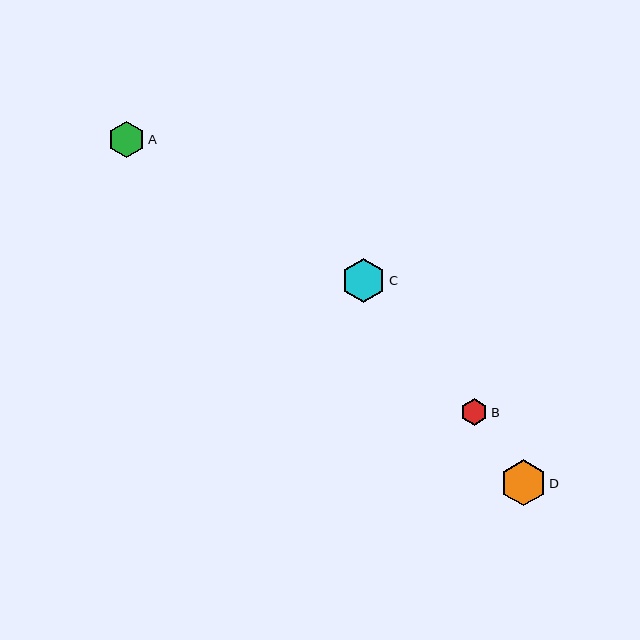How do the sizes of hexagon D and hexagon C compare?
Hexagon D and hexagon C are approximately the same size.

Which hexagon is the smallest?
Hexagon B is the smallest with a size of approximately 27 pixels.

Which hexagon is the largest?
Hexagon D is the largest with a size of approximately 46 pixels.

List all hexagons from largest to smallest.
From largest to smallest: D, C, A, B.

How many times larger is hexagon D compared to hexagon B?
Hexagon D is approximately 1.7 times the size of hexagon B.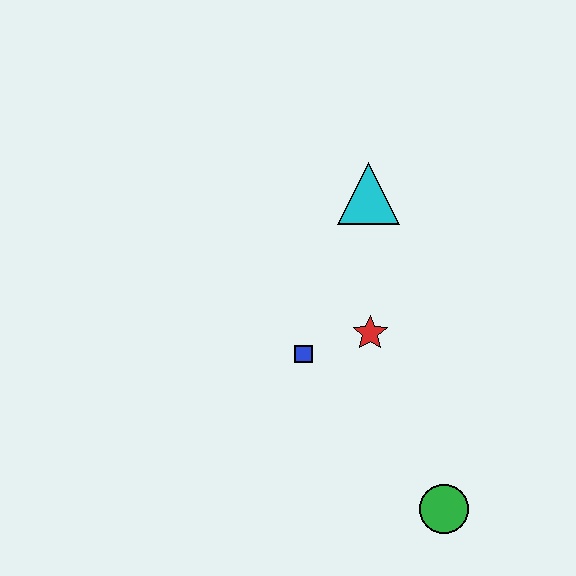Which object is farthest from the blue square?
The green circle is farthest from the blue square.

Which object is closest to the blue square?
The red star is closest to the blue square.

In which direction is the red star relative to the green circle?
The red star is above the green circle.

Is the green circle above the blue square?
No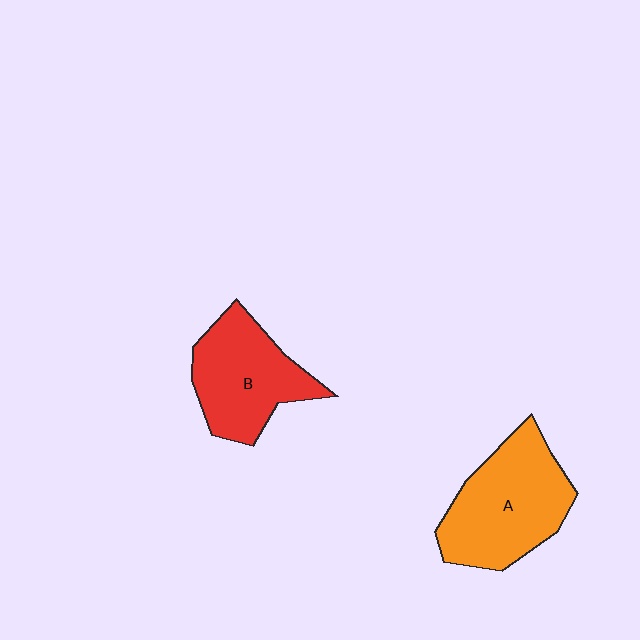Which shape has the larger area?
Shape A (orange).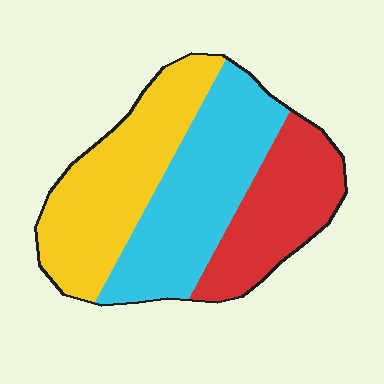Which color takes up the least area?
Red, at roughly 25%.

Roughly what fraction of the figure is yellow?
Yellow takes up between a third and a half of the figure.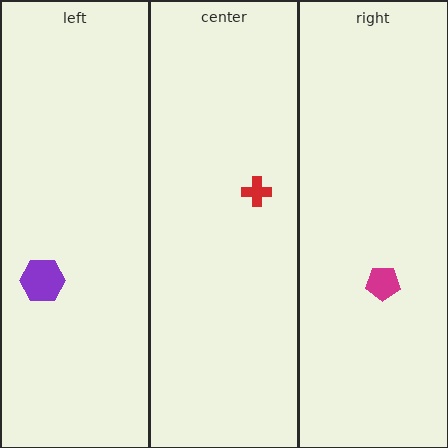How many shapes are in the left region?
1.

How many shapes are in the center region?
1.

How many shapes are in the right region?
1.